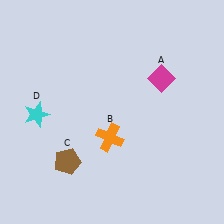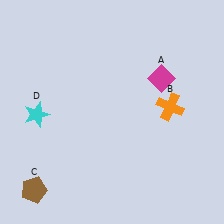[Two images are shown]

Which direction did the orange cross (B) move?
The orange cross (B) moved right.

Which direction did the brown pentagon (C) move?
The brown pentagon (C) moved left.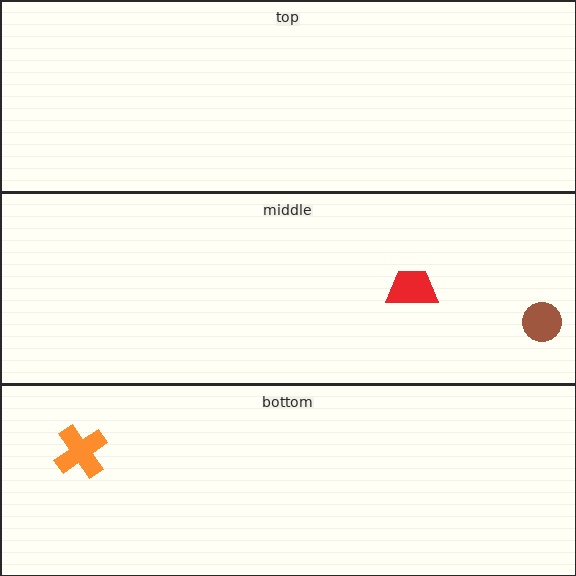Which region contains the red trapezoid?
The middle region.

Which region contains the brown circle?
The middle region.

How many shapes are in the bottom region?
1.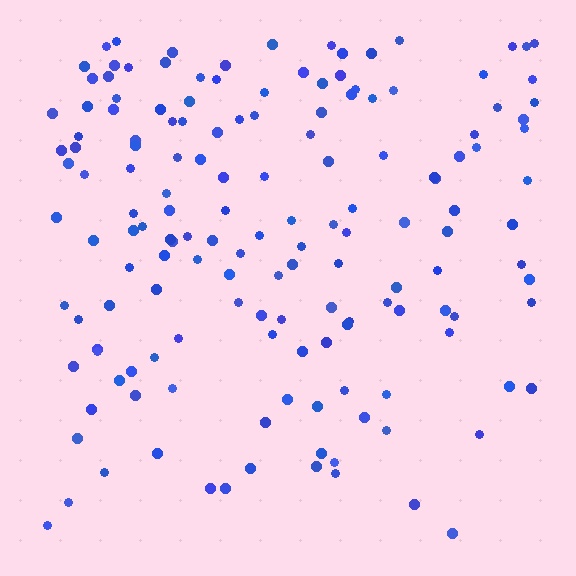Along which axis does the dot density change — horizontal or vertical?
Vertical.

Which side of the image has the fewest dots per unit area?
The bottom.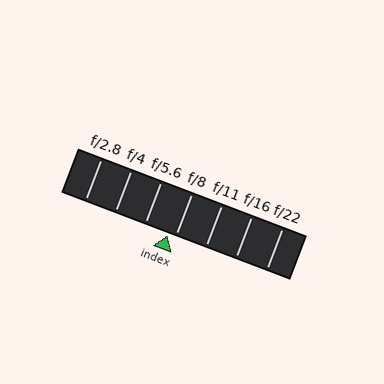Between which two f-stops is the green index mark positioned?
The index mark is between f/5.6 and f/8.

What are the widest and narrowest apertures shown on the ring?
The widest aperture shown is f/2.8 and the narrowest is f/22.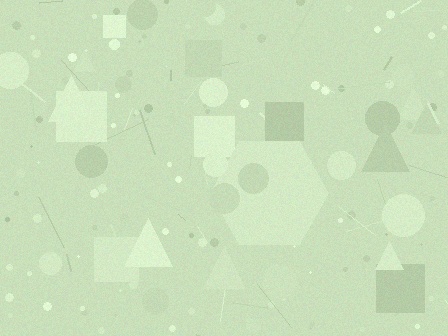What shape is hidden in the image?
A hexagon is hidden in the image.